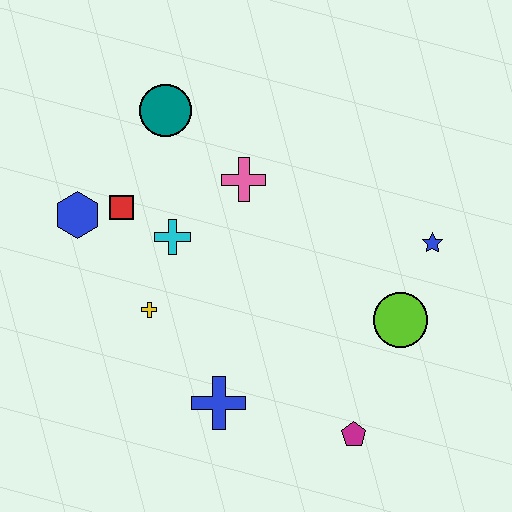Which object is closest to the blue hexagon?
The red square is closest to the blue hexagon.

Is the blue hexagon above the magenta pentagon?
Yes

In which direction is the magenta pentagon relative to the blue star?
The magenta pentagon is below the blue star.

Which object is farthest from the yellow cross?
The blue star is farthest from the yellow cross.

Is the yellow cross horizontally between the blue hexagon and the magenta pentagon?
Yes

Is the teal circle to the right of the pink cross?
No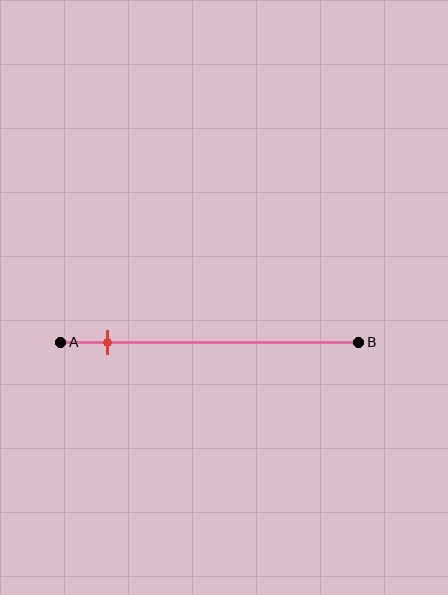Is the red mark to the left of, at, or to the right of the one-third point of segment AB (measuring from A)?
The red mark is to the left of the one-third point of segment AB.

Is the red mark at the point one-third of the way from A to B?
No, the mark is at about 15% from A, not at the 33% one-third point.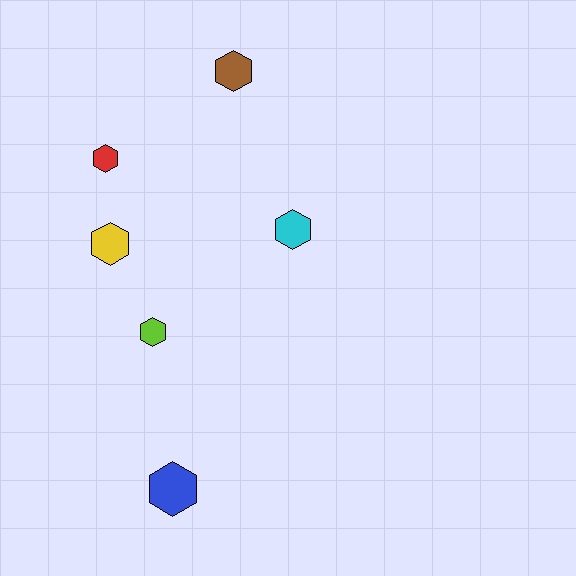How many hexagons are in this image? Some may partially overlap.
There are 6 hexagons.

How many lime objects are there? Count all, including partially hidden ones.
There is 1 lime object.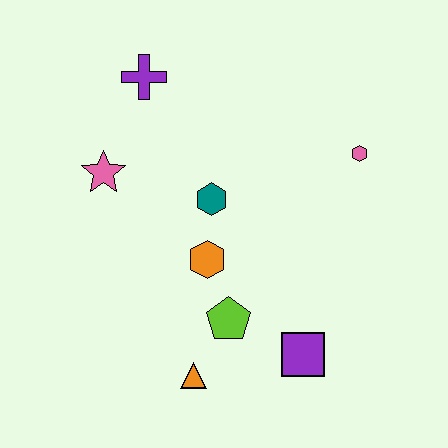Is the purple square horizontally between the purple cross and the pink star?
No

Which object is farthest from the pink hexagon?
The orange triangle is farthest from the pink hexagon.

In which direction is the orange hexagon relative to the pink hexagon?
The orange hexagon is to the left of the pink hexagon.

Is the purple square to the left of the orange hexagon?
No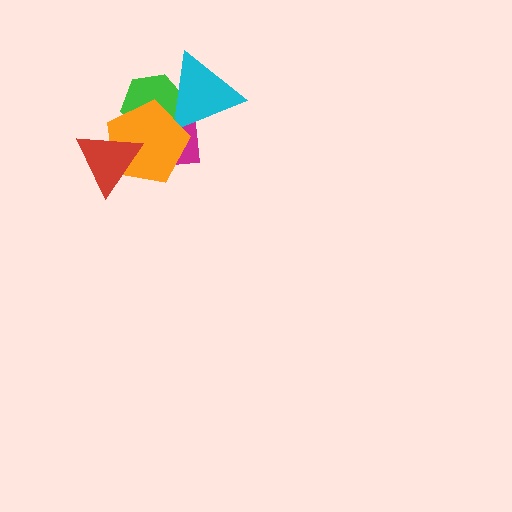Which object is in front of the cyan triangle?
The orange pentagon is in front of the cyan triangle.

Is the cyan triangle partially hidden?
Yes, it is partially covered by another shape.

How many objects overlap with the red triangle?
1 object overlaps with the red triangle.